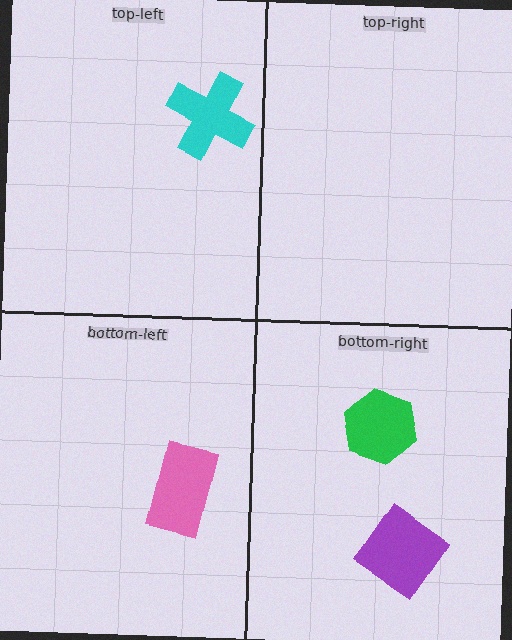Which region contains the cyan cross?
The top-left region.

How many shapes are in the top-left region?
1.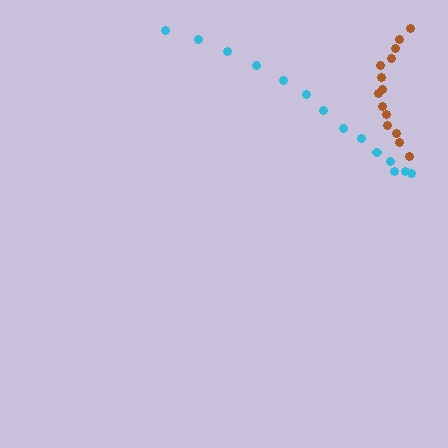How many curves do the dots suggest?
There are 2 distinct paths.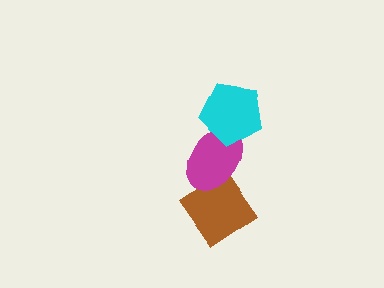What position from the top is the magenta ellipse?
The magenta ellipse is 2nd from the top.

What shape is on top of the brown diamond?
The magenta ellipse is on top of the brown diamond.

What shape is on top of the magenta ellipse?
The cyan pentagon is on top of the magenta ellipse.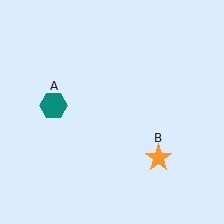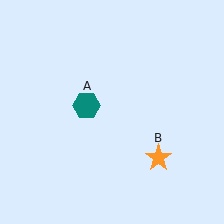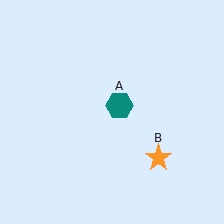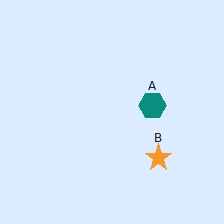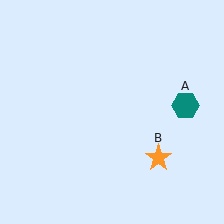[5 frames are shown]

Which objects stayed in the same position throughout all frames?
Orange star (object B) remained stationary.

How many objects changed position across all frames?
1 object changed position: teal hexagon (object A).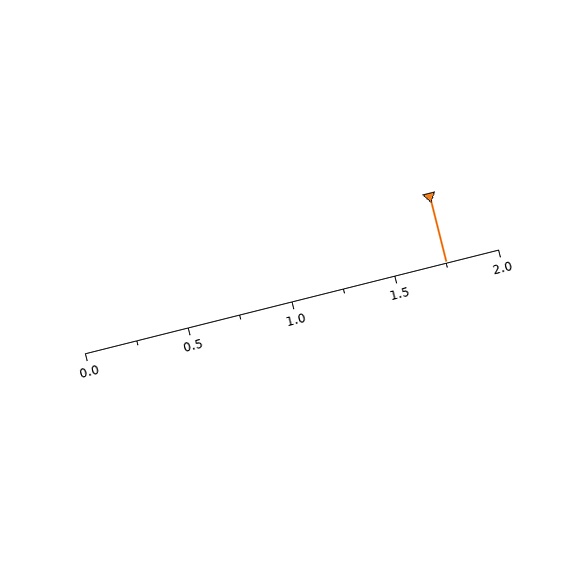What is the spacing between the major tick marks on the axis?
The major ticks are spaced 0.5 apart.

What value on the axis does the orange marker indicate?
The marker indicates approximately 1.75.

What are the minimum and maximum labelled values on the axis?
The axis runs from 0.0 to 2.0.